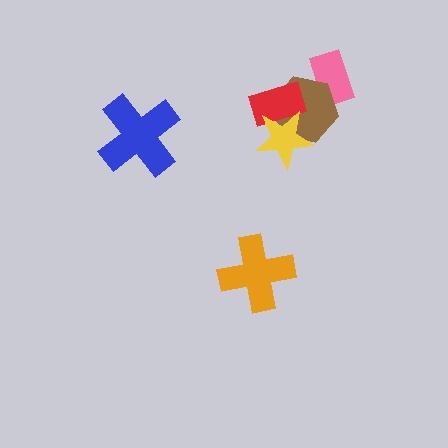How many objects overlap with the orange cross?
0 objects overlap with the orange cross.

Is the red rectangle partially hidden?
Yes, it is partially covered by another shape.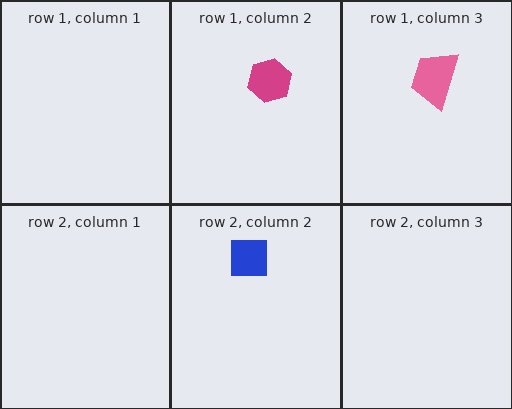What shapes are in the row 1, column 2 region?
The magenta hexagon.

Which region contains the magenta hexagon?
The row 1, column 2 region.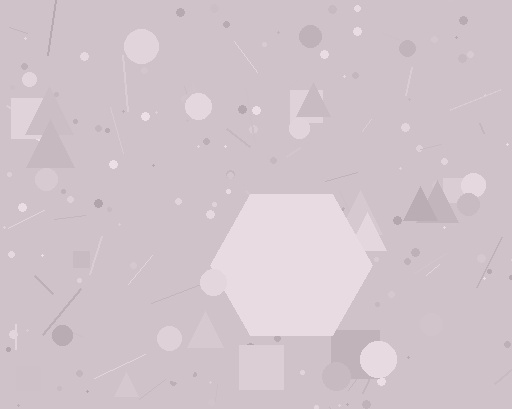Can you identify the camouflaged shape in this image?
The camouflaged shape is a hexagon.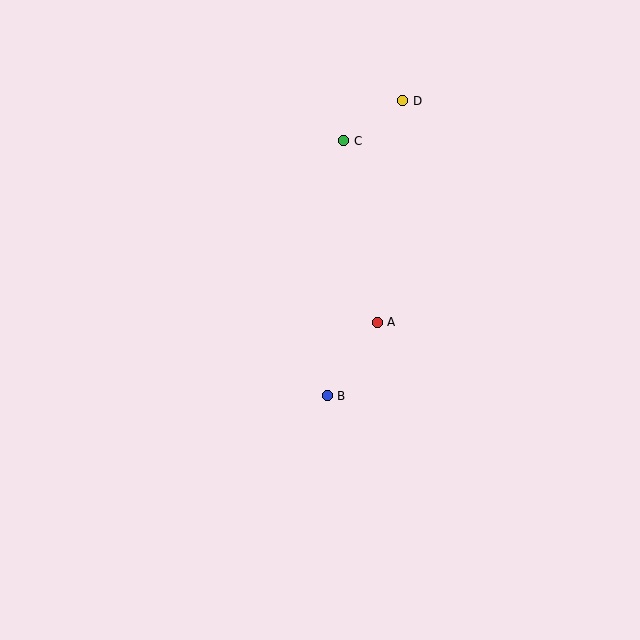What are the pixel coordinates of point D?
Point D is at (403, 101).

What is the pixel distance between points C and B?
The distance between C and B is 255 pixels.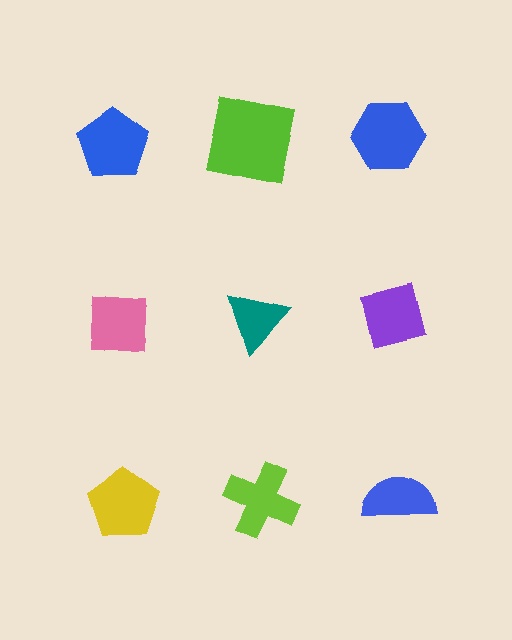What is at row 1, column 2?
A lime square.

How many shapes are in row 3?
3 shapes.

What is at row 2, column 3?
A purple square.